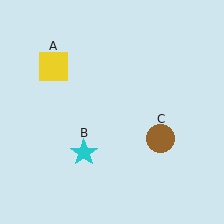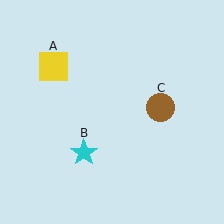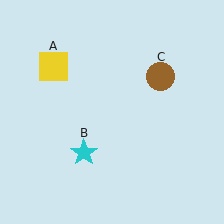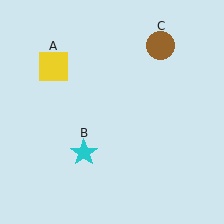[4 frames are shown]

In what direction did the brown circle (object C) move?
The brown circle (object C) moved up.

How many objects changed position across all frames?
1 object changed position: brown circle (object C).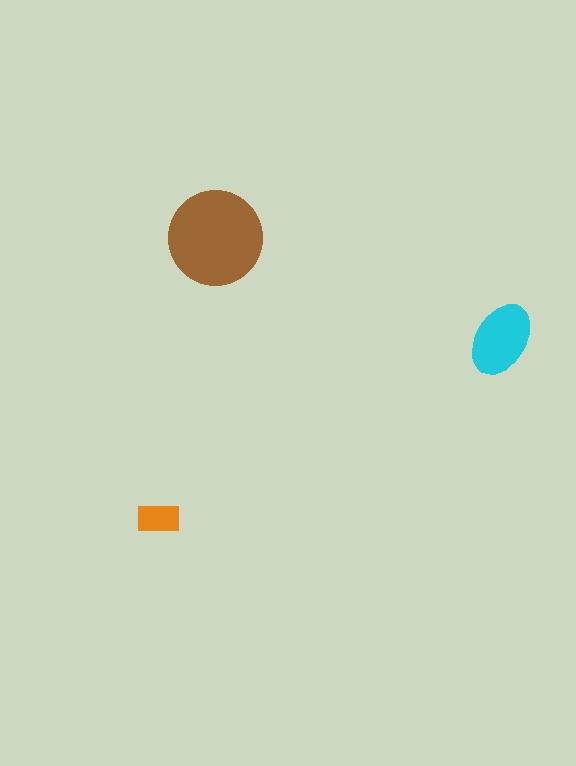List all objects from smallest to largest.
The orange rectangle, the cyan ellipse, the brown circle.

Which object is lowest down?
The orange rectangle is bottommost.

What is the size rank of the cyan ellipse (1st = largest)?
2nd.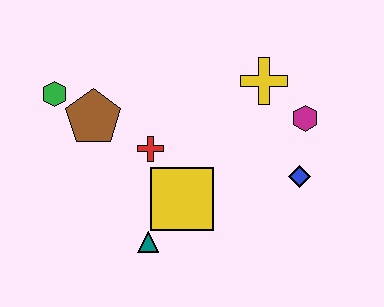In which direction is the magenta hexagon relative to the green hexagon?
The magenta hexagon is to the right of the green hexagon.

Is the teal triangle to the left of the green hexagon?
No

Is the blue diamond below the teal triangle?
No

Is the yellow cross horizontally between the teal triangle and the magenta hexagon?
Yes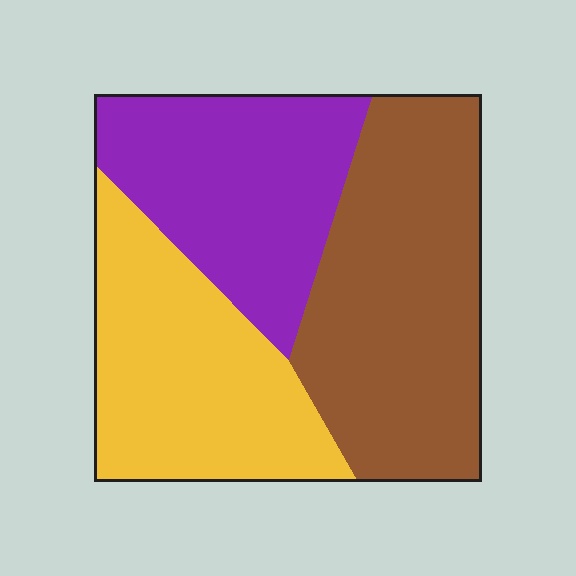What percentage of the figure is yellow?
Yellow covers roughly 30% of the figure.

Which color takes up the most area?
Brown, at roughly 40%.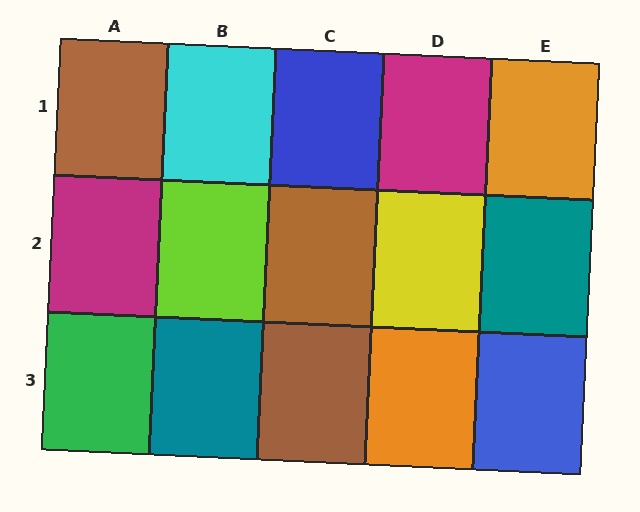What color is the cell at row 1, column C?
Blue.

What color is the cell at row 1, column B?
Cyan.